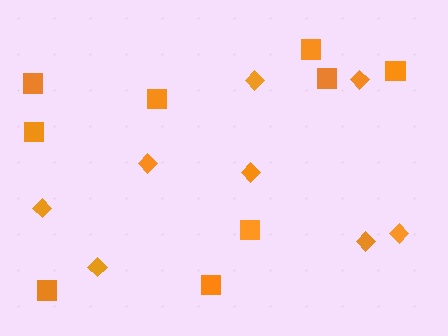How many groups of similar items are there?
There are 2 groups: one group of squares (9) and one group of diamonds (8).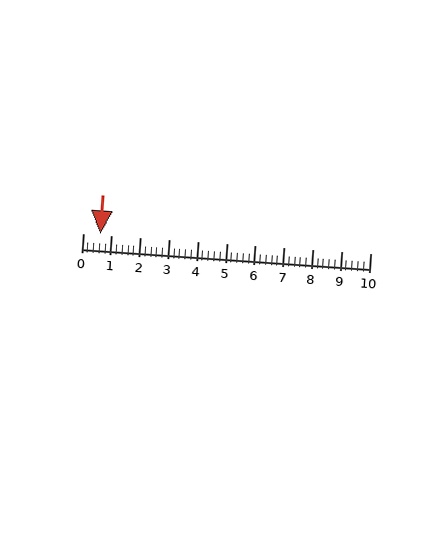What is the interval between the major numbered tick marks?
The major tick marks are spaced 1 units apart.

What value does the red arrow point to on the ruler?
The red arrow points to approximately 0.6.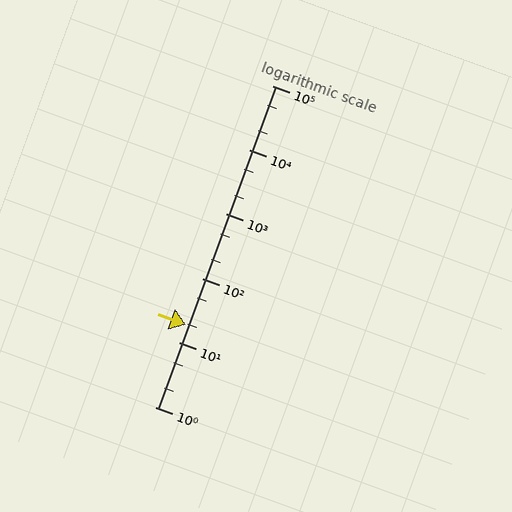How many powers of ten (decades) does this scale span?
The scale spans 5 decades, from 1 to 100000.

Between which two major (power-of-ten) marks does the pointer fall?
The pointer is between 10 and 100.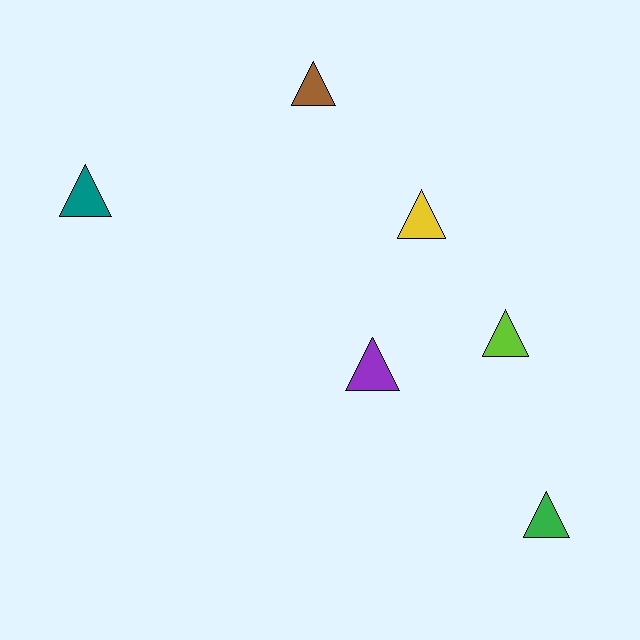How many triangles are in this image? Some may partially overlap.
There are 6 triangles.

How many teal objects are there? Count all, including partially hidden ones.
There is 1 teal object.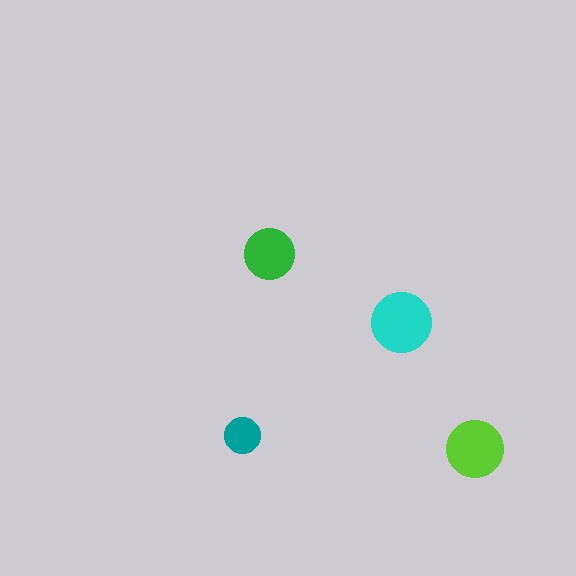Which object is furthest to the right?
The lime circle is rightmost.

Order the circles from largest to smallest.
the cyan one, the lime one, the green one, the teal one.